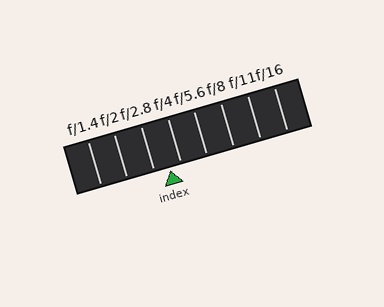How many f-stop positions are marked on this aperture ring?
There are 8 f-stop positions marked.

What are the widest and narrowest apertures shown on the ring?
The widest aperture shown is f/1.4 and the narrowest is f/16.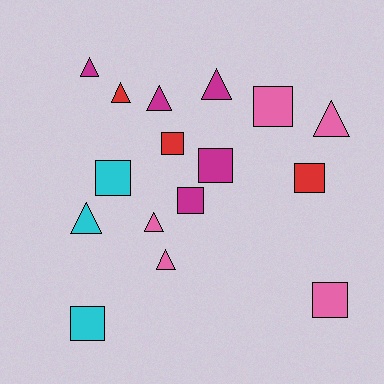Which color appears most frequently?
Magenta, with 5 objects.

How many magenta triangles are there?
There are 3 magenta triangles.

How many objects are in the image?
There are 16 objects.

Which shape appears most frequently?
Triangle, with 8 objects.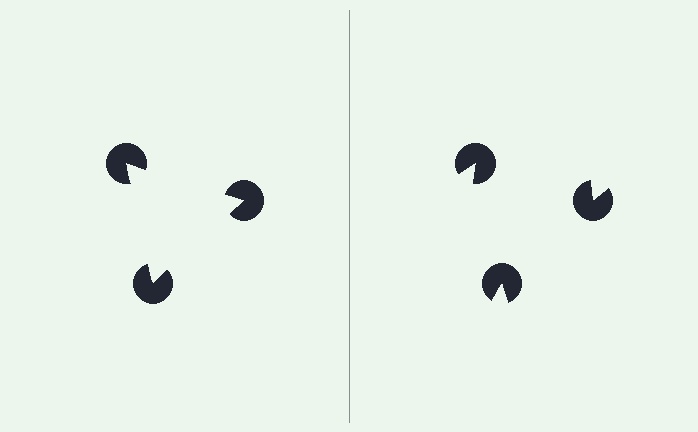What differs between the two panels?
The pac-man discs are positioned identically on both sides; only the wedge orientations differ. On the left they align to a triangle; on the right they are misaligned.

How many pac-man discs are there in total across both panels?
6 — 3 on each side.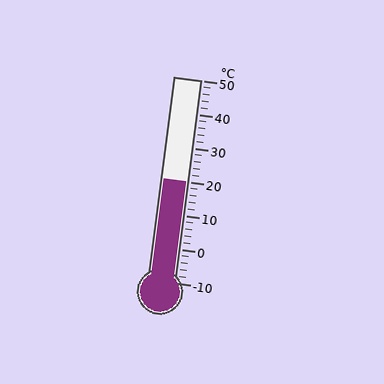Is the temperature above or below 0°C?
The temperature is above 0°C.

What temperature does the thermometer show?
The thermometer shows approximately 20°C.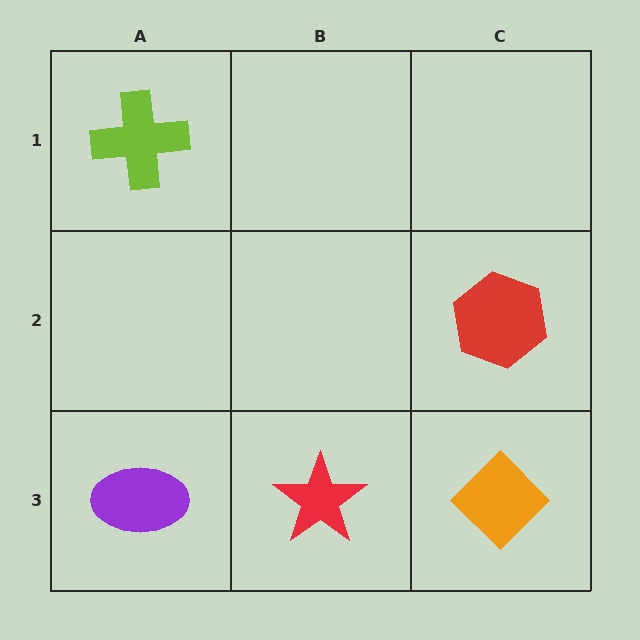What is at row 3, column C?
An orange diamond.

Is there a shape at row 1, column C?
No, that cell is empty.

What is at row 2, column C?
A red hexagon.